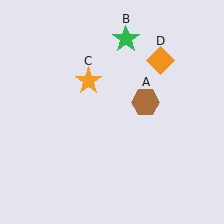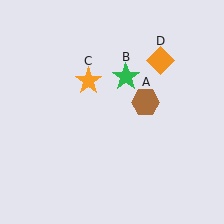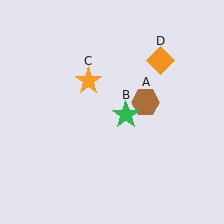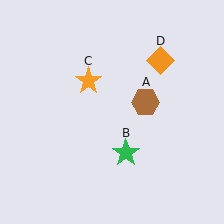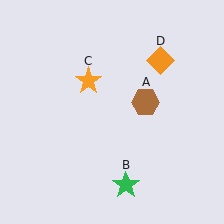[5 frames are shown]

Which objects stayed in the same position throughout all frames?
Brown hexagon (object A) and orange star (object C) and orange diamond (object D) remained stationary.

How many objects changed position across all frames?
1 object changed position: green star (object B).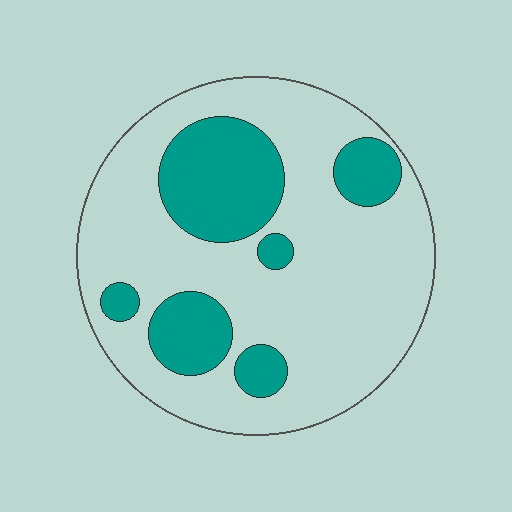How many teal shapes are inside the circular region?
6.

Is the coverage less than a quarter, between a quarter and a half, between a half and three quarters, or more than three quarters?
Between a quarter and a half.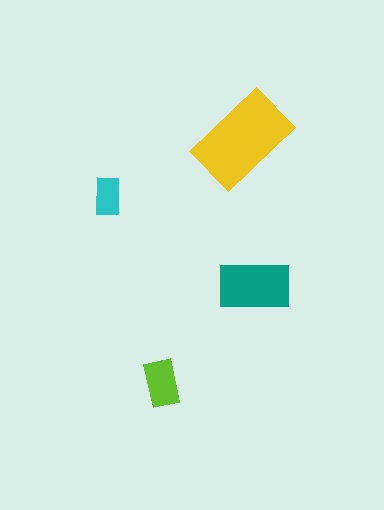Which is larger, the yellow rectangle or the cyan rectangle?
The yellow one.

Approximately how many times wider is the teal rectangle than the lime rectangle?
About 1.5 times wider.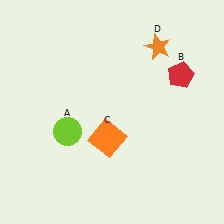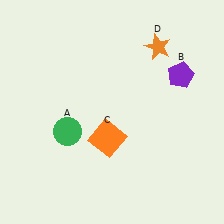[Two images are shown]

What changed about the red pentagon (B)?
In Image 1, B is red. In Image 2, it changed to purple.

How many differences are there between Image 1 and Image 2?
There are 2 differences between the two images.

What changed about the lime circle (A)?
In Image 1, A is lime. In Image 2, it changed to green.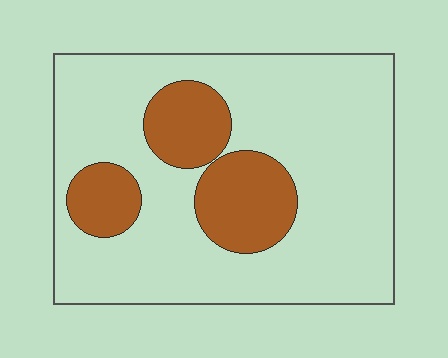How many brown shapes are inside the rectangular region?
3.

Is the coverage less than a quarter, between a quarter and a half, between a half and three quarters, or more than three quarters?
Less than a quarter.